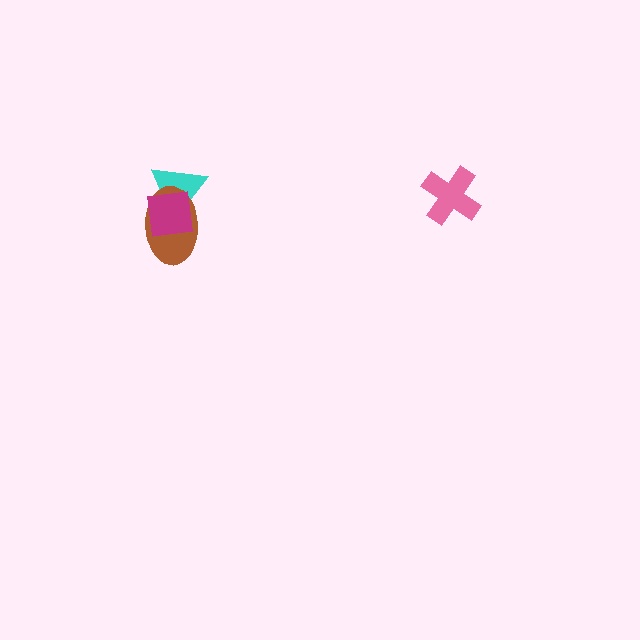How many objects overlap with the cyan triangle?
2 objects overlap with the cyan triangle.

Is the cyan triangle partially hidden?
Yes, it is partially covered by another shape.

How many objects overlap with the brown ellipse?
2 objects overlap with the brown ellipse.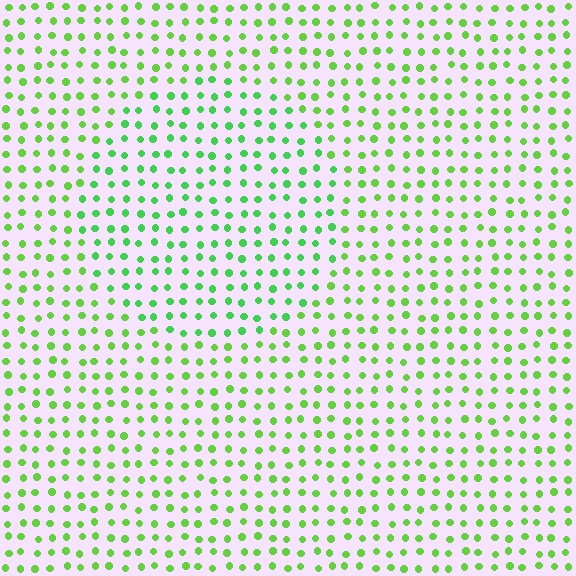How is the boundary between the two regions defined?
The boundary is defined purely by a slight shift in hue (about 22 degrees). Spacing, size, and orientation are identical on both sides.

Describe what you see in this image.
The image is filled with small lime elements in a uniform arrangement. A circle-shaped region is visible where the elements are tinted to a slightly different hue, forming a subtle color boundary.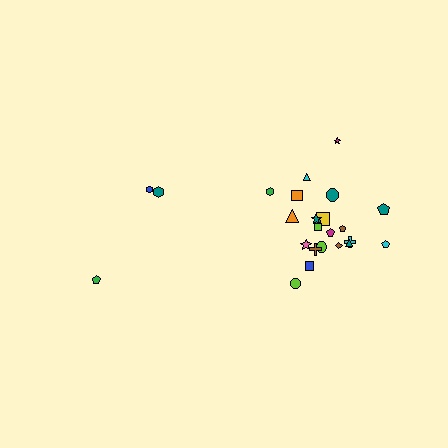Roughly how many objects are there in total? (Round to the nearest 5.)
Roughly 25 objects in total.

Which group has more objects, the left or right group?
The right group.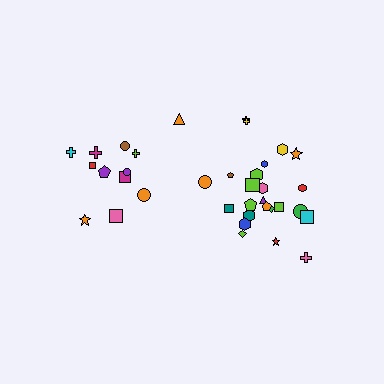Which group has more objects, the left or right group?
The right group.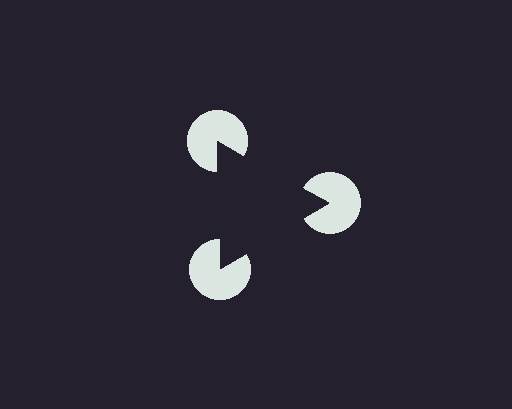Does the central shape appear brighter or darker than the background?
It typically appears slightly darker than the background, even though no actual brightness change is drawn.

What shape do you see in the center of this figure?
An illusory triangle — its edges are inferred from the aligned wedge cuts in the pac-man discs, not physically drawn.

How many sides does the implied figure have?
3 sides.